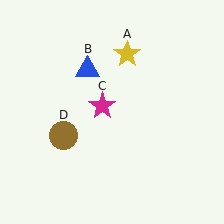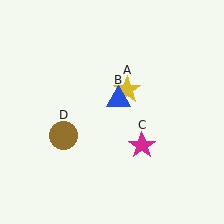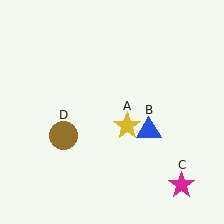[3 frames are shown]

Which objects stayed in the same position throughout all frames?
Brown circle (object D) remained stationary.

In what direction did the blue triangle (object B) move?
The blue triangle (object B) moved down and to the right.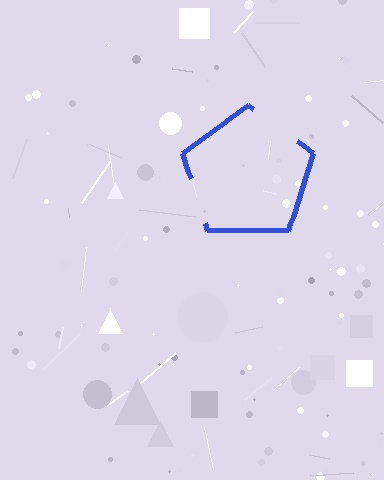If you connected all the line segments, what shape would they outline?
They would outline a pentagon.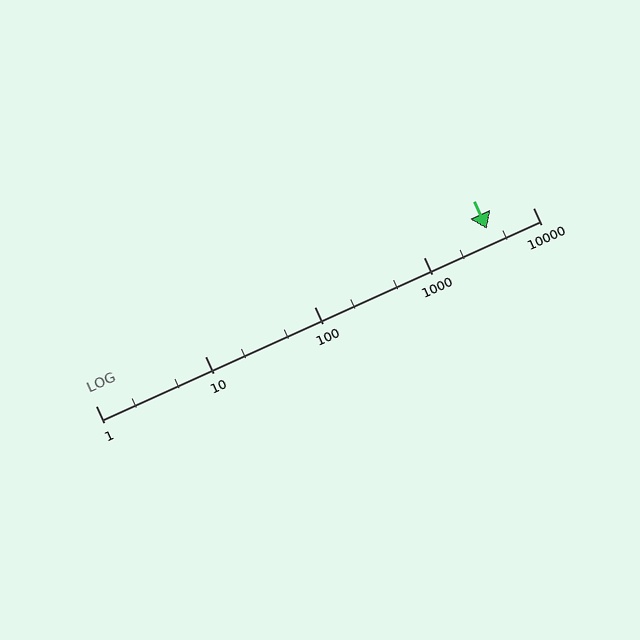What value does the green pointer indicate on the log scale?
The pointer indicates approximately 3800.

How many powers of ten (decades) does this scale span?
The scale spans 4 decades, from 1 to 10000.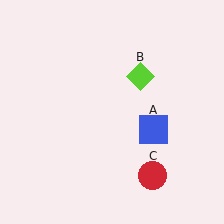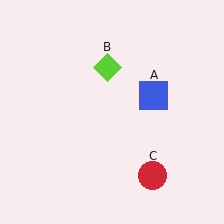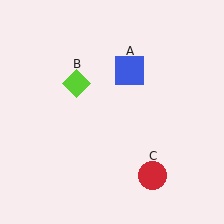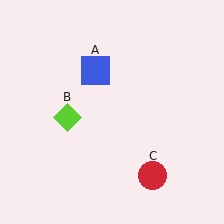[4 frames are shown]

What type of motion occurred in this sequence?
The blue square (object A), lime diamond (object B) rotated counterclockwise around the center of the scene.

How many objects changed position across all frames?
2 objects changed position: blue square (object A), lime diamond (object B).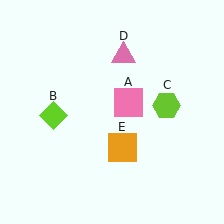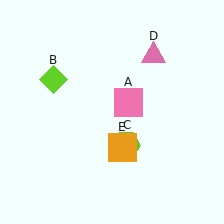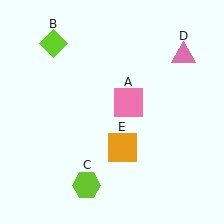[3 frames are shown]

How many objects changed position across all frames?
3 objects changed position: lime diamond (object B), lime hexagon (object C), pink triangle (object D).